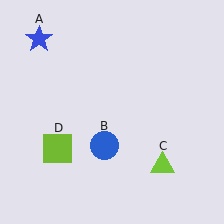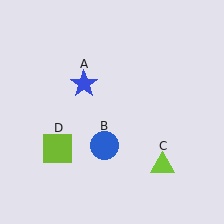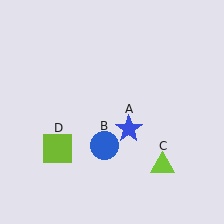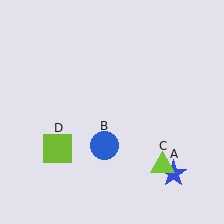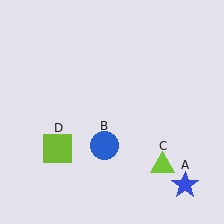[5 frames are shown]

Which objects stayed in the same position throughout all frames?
Blue circle (object B) and lime triangle (object C) and lime square (object D) remained stationary.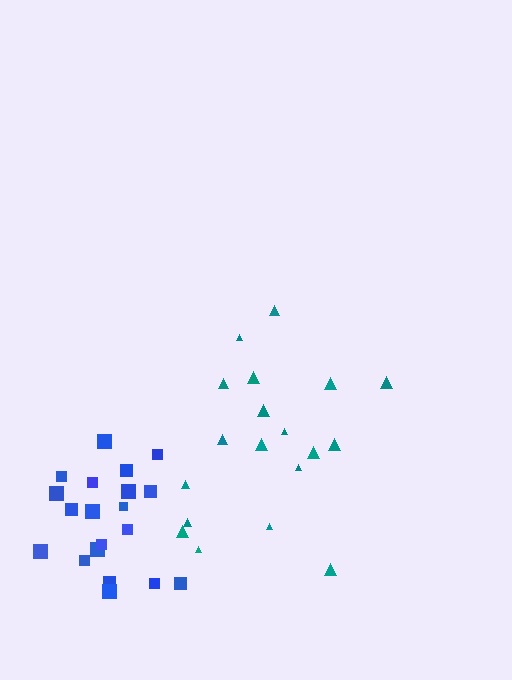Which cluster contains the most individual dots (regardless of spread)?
Blue (20).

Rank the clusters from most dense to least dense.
blue, teal.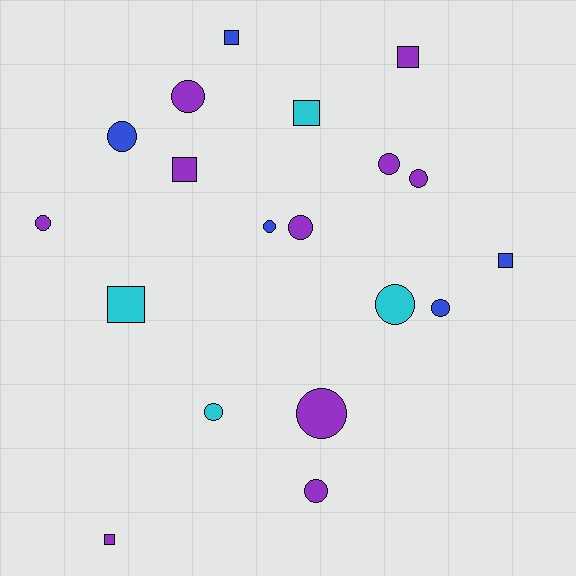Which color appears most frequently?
Purple, with 10 objects.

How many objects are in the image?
There are 19 objects.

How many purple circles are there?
There are 7 purple circles.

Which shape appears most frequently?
Circle, with 12 objects.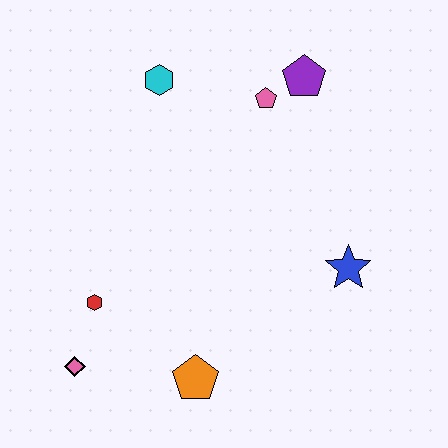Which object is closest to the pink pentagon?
The purple pentagon is closest to the pink pentagon.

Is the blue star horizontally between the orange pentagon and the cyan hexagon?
No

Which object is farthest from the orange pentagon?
The purple pentagon is farthest from the orange pentagon.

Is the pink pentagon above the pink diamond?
Yes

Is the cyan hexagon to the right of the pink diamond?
Yes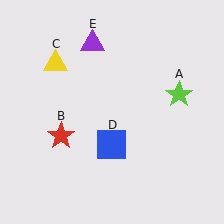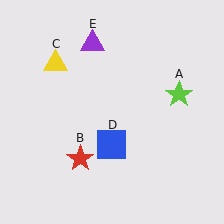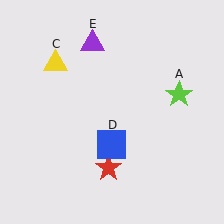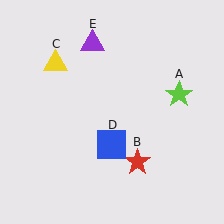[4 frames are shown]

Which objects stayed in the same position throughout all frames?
Lime star (object A) and yellow triangle (object C) and blue square (object D) and purple triangle (object E) remained stationary.